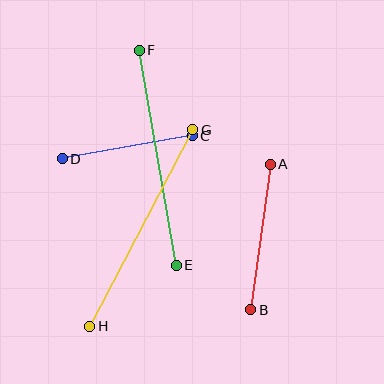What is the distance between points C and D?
The distance is approximately 132 pixels.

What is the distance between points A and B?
The distance is approximately 147 pixels.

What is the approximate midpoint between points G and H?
The midpoint is at approximately (141, 228) pixels.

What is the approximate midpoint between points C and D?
The midpoint is at approximately (127, 147) pixels.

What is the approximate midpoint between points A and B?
The midpoint is at approximately (261, 237) pixels.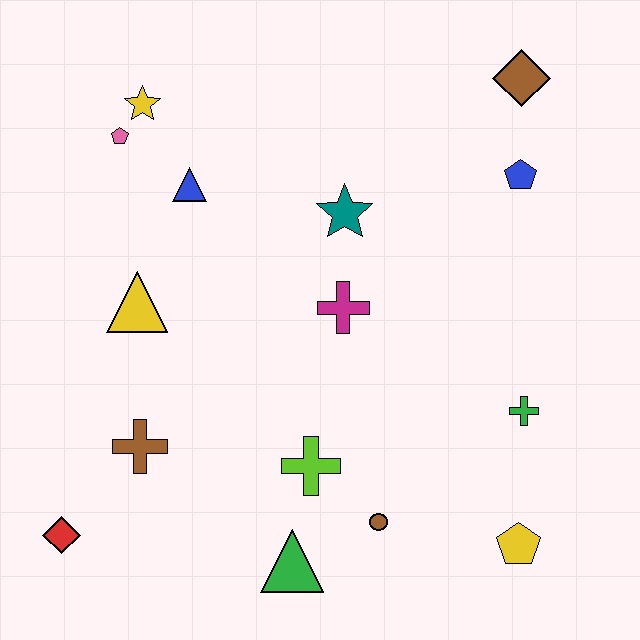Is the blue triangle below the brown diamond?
Yes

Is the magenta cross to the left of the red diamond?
No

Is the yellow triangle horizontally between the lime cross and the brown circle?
No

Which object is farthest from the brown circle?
The yellow star is farthest from the brown circle.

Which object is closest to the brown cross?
The red diamond is closest to the brown cross.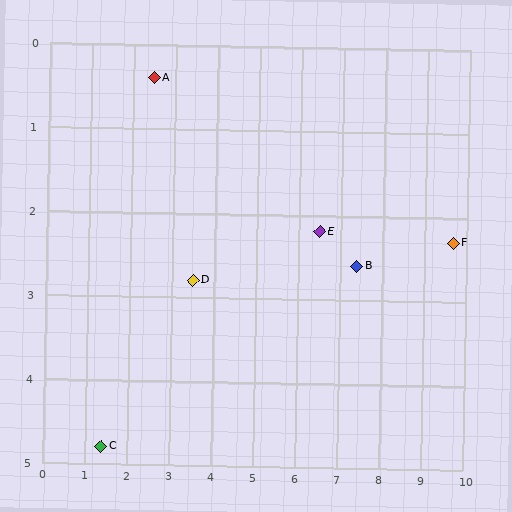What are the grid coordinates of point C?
Point C is at approximately (1.4, 4.8).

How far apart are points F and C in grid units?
Points F and C are about 8.7 grid units apart.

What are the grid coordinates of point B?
Point B is at approximately (7.4, 2.6).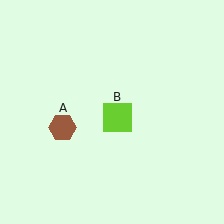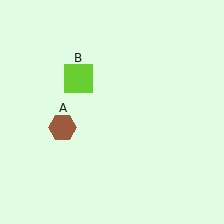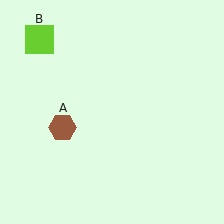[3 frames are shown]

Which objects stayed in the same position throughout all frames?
Brown hexagon (object A) remained stationary.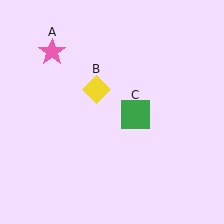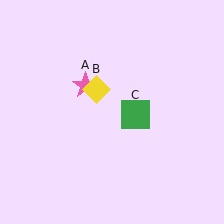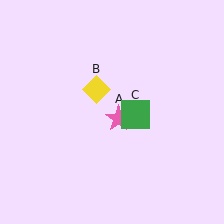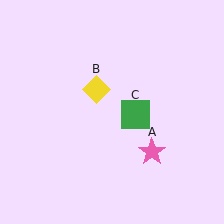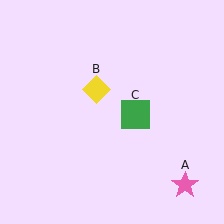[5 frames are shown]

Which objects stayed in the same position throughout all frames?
Yellow diamond (object B) and green square (object C) remained stationary.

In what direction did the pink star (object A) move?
The pink star (object A) moved down and to the right.